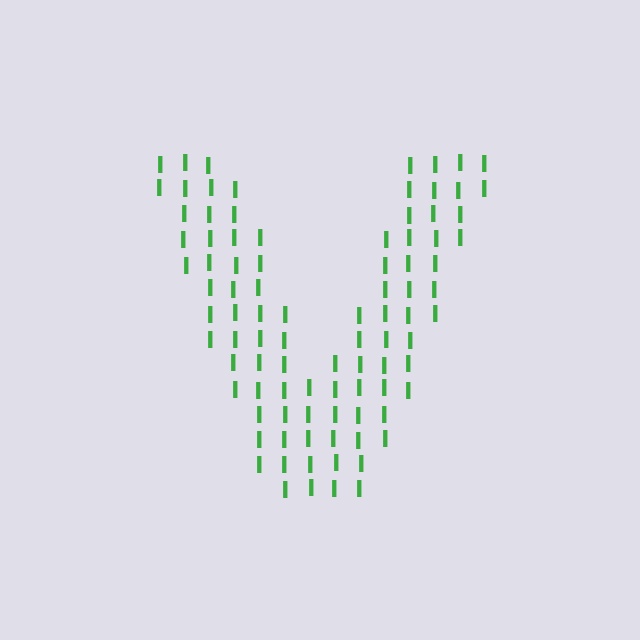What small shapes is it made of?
It is made of small letter I's.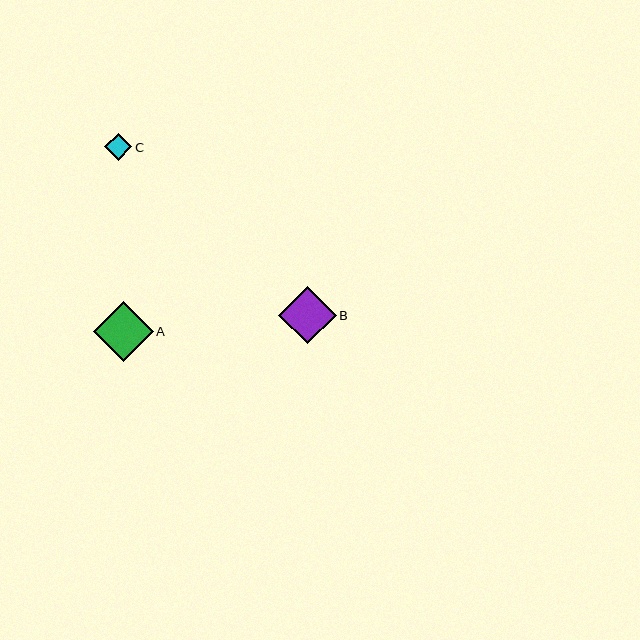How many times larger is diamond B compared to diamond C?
Diamond B is approximately 2.1 times the size of diamond C.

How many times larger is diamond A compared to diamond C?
Diamond A is approximately 2.2 times the size of diamond C.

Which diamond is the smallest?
Diamond C is the smallest with a size of approximately 27 pixels.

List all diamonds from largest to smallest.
From largest to smallest: A, B, C.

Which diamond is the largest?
Diamond A is the largest with a size of approximately 60 pixels.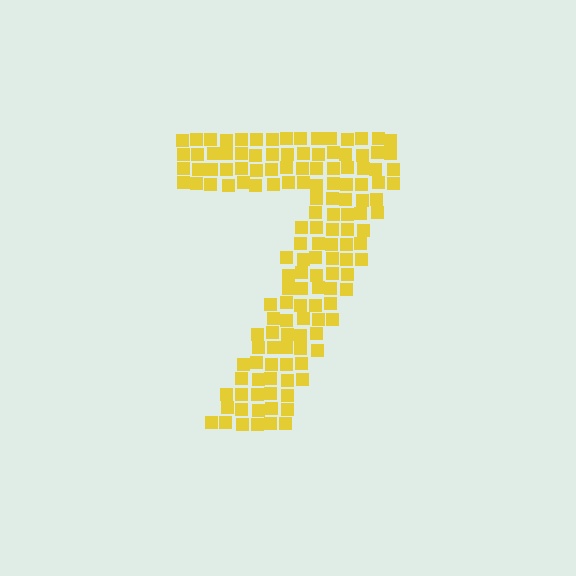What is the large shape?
The large shape is the digit 7.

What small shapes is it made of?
It is made of small squares.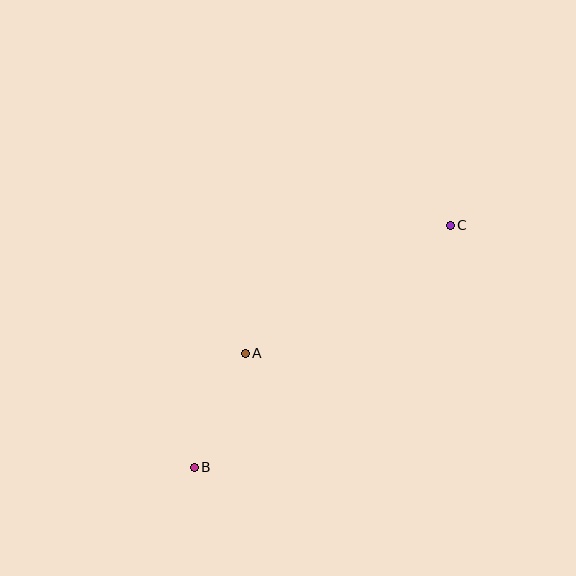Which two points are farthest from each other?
Points B and C are farthest from each other.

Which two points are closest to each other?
Points A and B are closest to each other.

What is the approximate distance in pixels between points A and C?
The distance between A and C is approximately 242 pixels.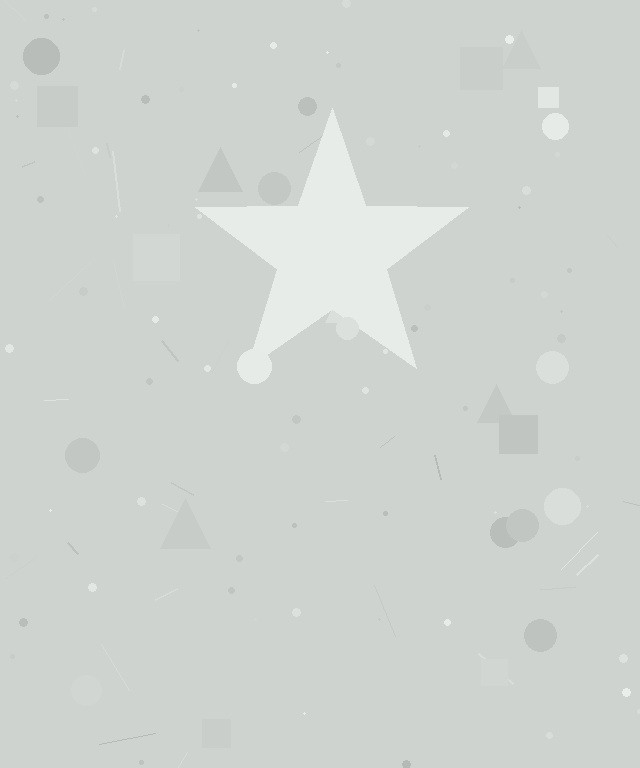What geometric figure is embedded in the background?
A star is embedded in the background.